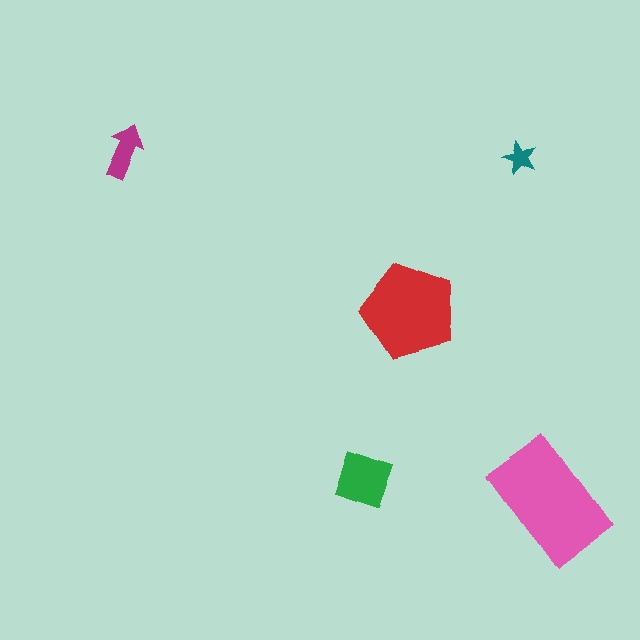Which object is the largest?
The pink rectangle.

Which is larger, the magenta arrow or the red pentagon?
The red pentagon.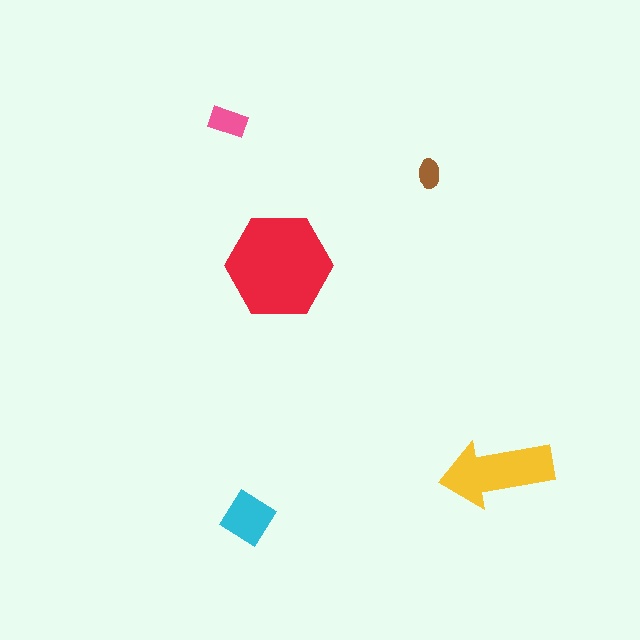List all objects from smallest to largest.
The brown ellipse, the pink rectangle, the cyan diamond, the yellow arrow, the red hexagon.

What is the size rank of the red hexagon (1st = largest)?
1st.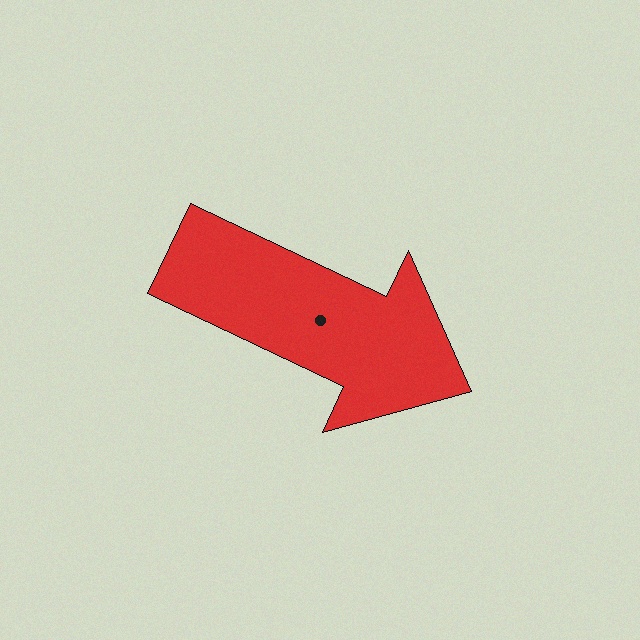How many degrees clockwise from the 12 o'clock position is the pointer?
Approximately 115 degrees.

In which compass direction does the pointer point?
Southeast.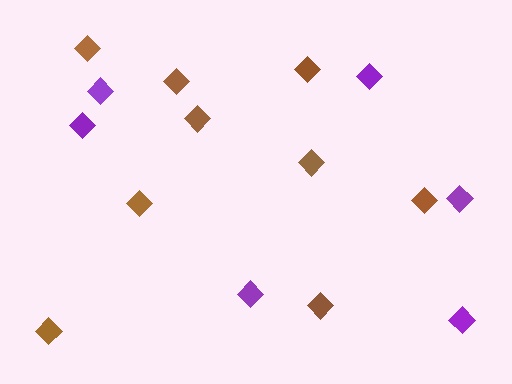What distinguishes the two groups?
There are 2 groups: one group of purple diamonds (6) and one group of brown diamonds (9).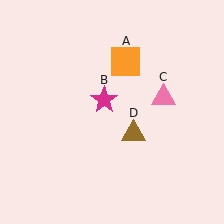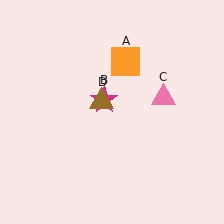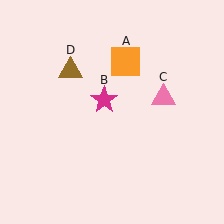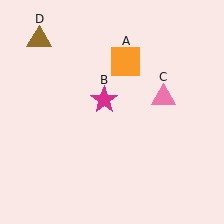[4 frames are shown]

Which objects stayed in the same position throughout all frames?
Orange square (object A) and magenta star (object B) and pink triangle (object C) remained stationary.